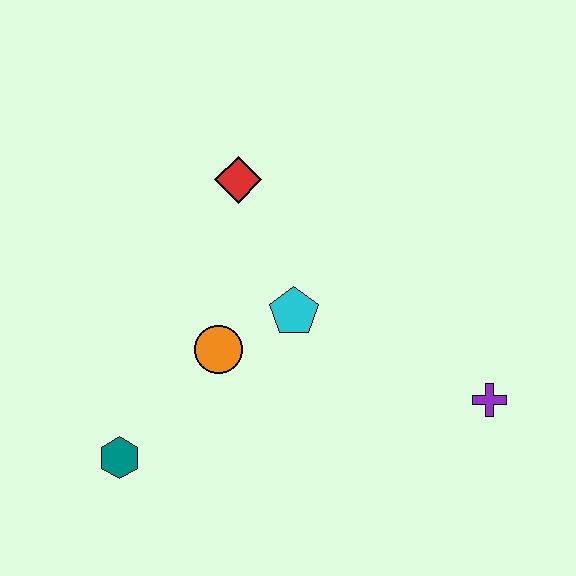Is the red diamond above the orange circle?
Yes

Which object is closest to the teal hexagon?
The orange circle is closest to the teal hexagon.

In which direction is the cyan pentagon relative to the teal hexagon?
The cyan pentagon is to the right of the teal hexagon.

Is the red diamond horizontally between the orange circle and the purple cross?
Yes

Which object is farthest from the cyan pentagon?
The teal hexagon is farthest from the cyan pentagon.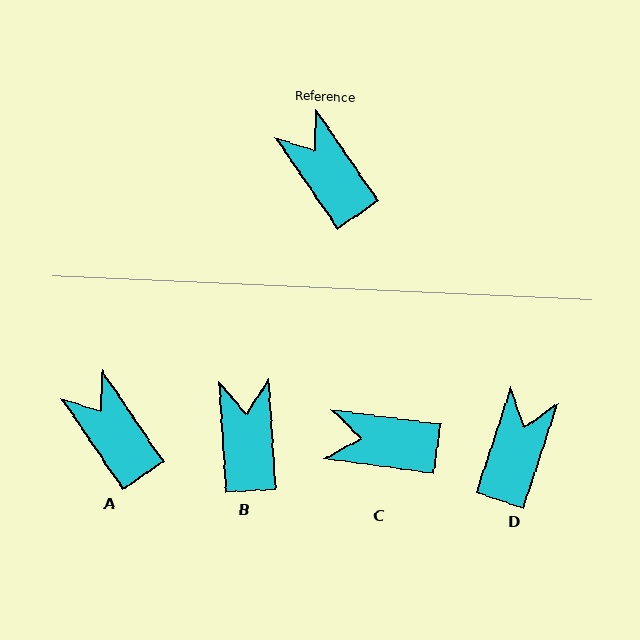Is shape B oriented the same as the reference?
No, it is off by about 31 degrees.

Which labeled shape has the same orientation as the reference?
A.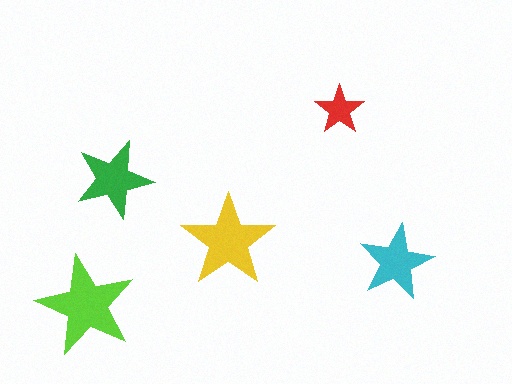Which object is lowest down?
The lime star is bottommost.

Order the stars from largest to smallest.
the lime one, the yellow one, the green one, the cyan one, the red one.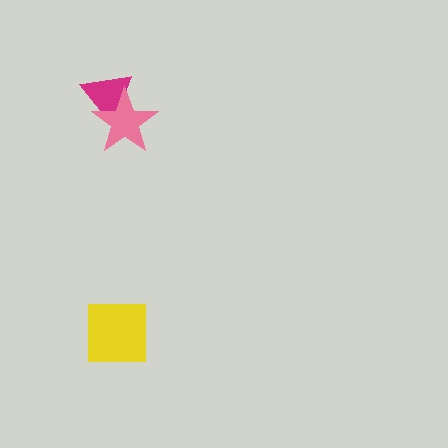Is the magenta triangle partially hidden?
Yes, it is partially covered by another shape.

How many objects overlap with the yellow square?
0 objects overlap with the yellow square.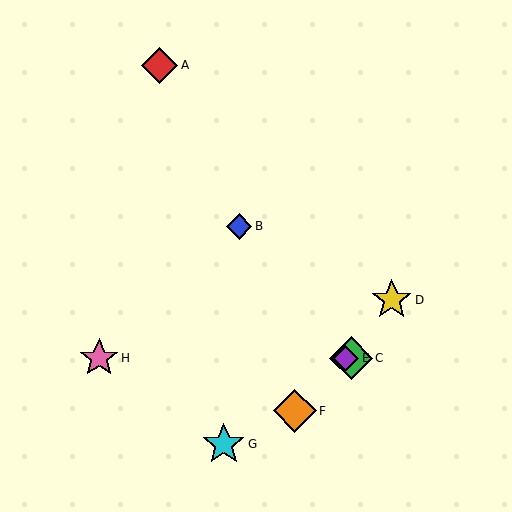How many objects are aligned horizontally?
3 objects (C, E, H) are aligned horizontally.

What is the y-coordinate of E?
Object E is at y≈358.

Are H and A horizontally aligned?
No, H is at y≈358 and A is at y≈65.